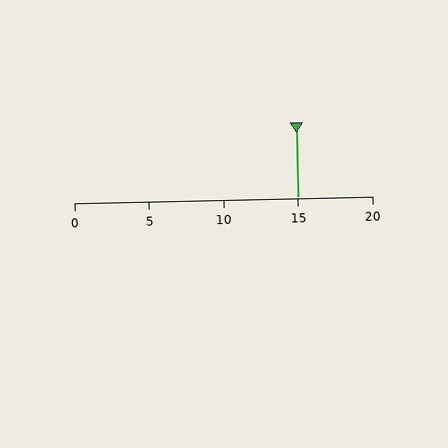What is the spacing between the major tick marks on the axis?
The major ticks are spaced 5 apart.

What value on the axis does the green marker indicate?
The marker indicates approximately 15.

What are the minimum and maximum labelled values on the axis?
The axis runs from 0 to 20.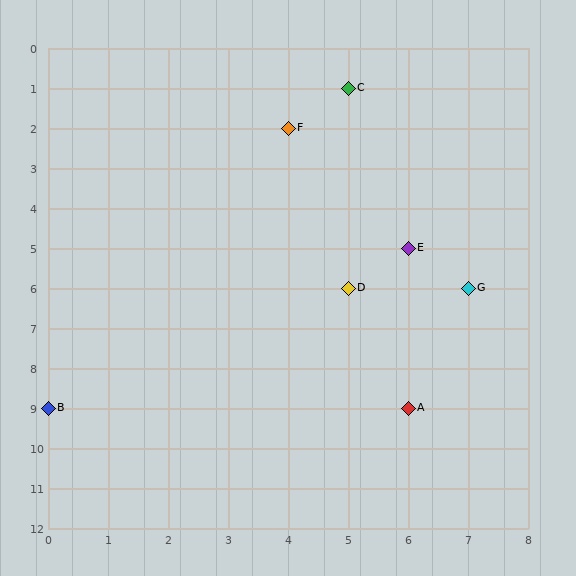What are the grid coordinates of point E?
Point E is at grid coordinates (6, 5).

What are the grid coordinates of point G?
Point G is at grid coordinates (7, 6).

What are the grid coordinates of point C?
Point C is at grid coordinates (5, 1).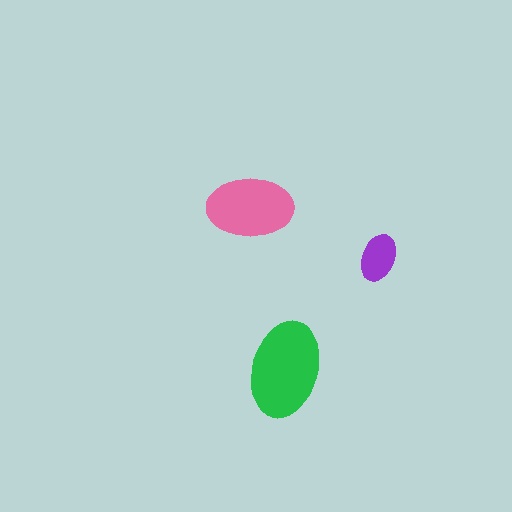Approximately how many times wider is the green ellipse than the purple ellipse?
About 2 times wider.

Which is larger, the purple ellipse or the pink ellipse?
The pink one.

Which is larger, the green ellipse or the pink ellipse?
The green one.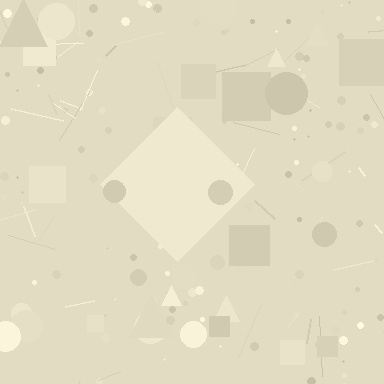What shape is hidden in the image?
A diamond is hidden in the image.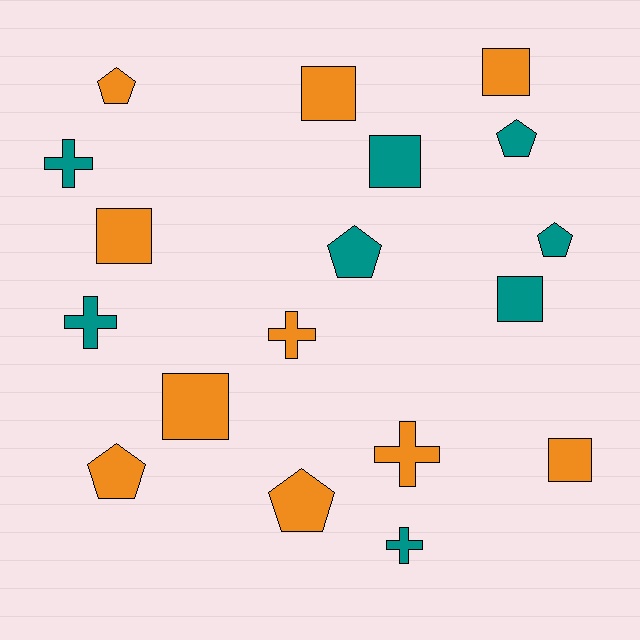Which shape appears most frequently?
Square, with 7 objects.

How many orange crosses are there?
There are 2 orange crosses.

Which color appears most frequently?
Orange, with 10 objects.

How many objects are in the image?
There are 18 objects.